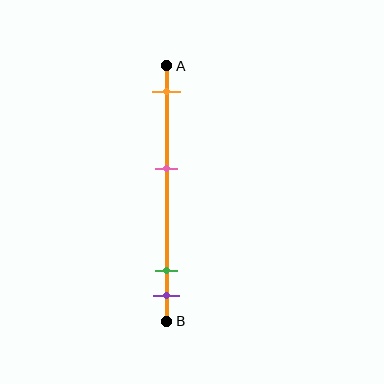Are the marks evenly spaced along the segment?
No, the marks are not evenly spaced.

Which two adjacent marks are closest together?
The green and purple marks are the closest adjacent pair.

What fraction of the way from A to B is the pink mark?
The pink mark is approximately 40% (0.4) of the way from A to B.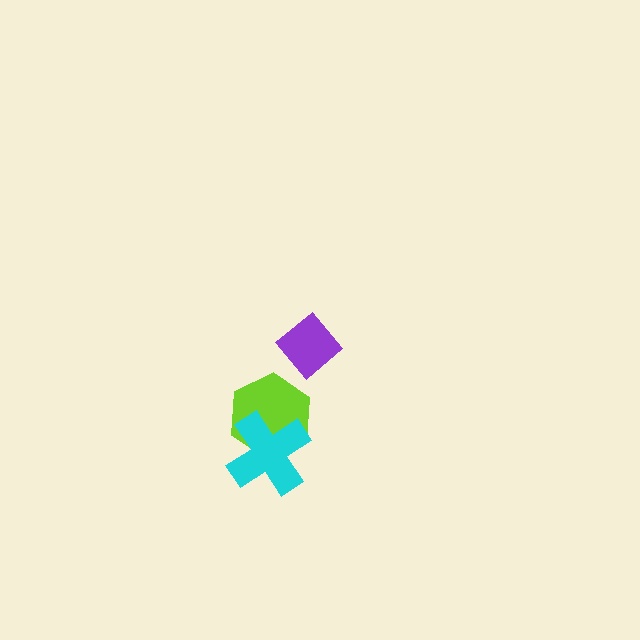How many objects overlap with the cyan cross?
1 object overlaps with the cyan cross.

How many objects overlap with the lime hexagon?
1 object overlaps with the lime hexagon.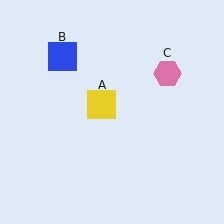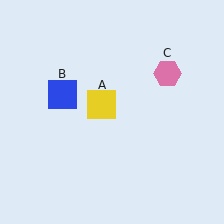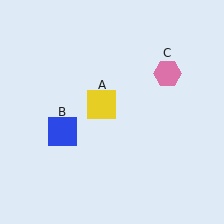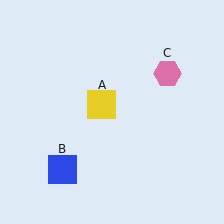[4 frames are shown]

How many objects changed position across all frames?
1 object changed position: blue square (object B).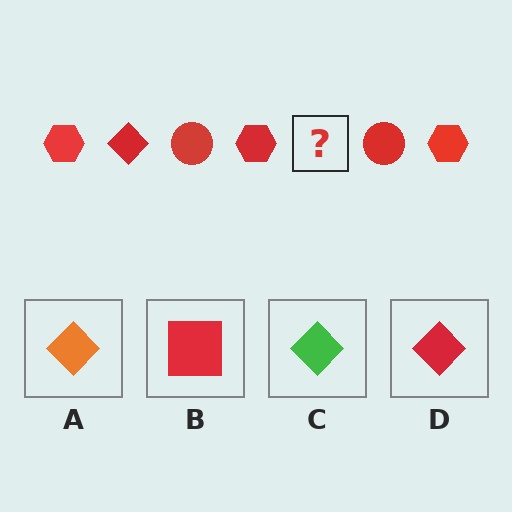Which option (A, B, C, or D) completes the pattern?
D.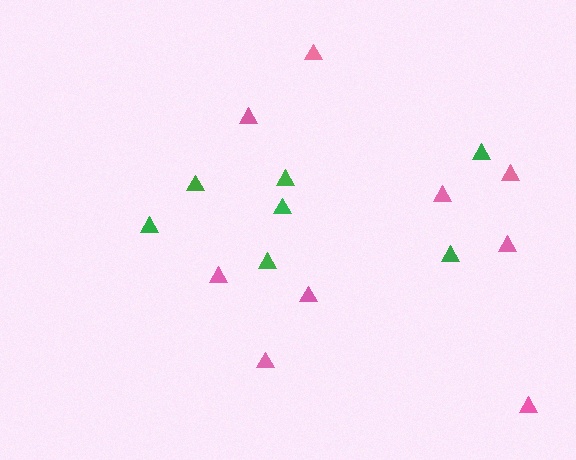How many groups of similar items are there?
There are 2 groups: one group of pink triangles (9) and one group of green triangles (7).